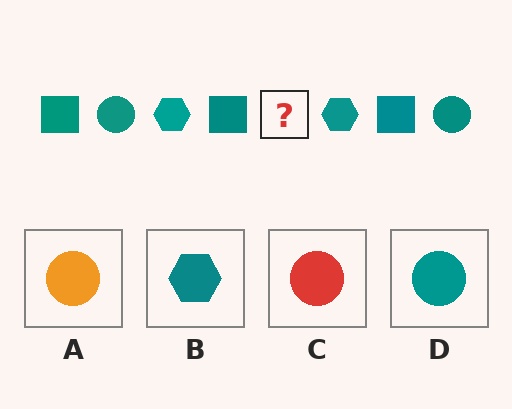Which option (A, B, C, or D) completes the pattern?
D.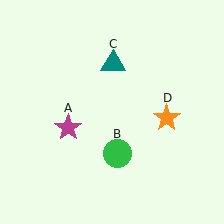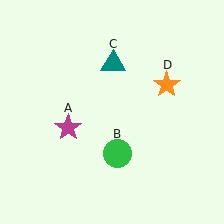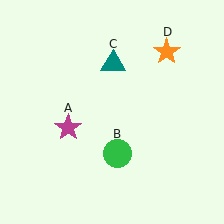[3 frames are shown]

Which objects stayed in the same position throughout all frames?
Magenta star (object A) and green circle (object B) and teal triangle (object C) remained stationary.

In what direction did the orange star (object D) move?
The orange star (object D) moved up.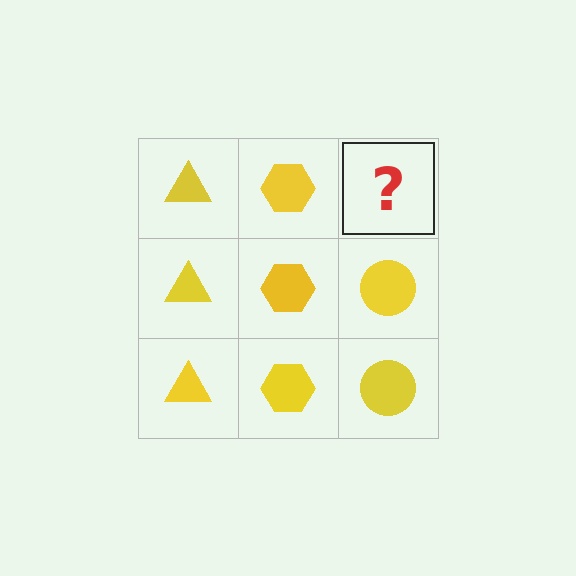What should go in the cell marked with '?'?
The missing cell should contain a yellow circle.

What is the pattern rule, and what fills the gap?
The rule is that each column has a consistent shape. The gap should be filled with a yellow circle.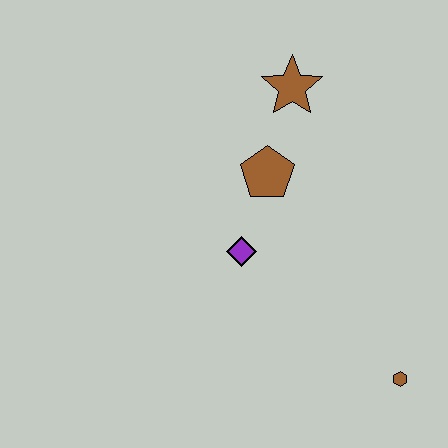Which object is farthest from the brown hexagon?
The brown star is farthest from the brown hexagon.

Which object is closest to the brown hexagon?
The purple diamond is closest to the brown hexagon.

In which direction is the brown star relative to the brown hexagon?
The brown star is above the brown hexagon.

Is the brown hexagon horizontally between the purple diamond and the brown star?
No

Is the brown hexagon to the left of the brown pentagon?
No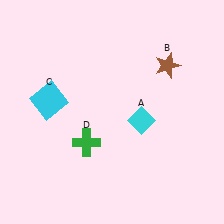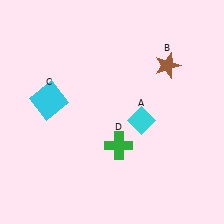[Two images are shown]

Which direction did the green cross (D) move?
The green cross (D) moved right.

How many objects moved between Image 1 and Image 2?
1 object moved between the two images.